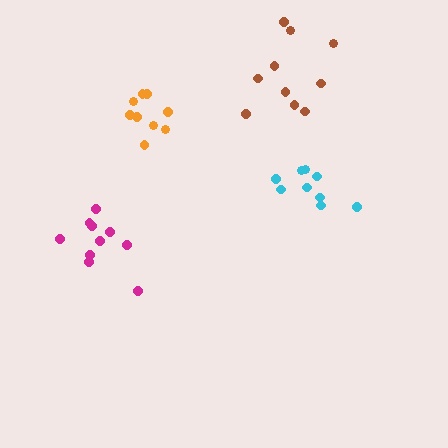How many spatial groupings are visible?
There are 4 spatial groupings.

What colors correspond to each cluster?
The clusters are colored: magenta, brown, orange, cyan.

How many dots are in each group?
Group 1: 10 dots, Group 2: 10 dots, Group 3: 9 dots, Group 4: 9 dots (38 total).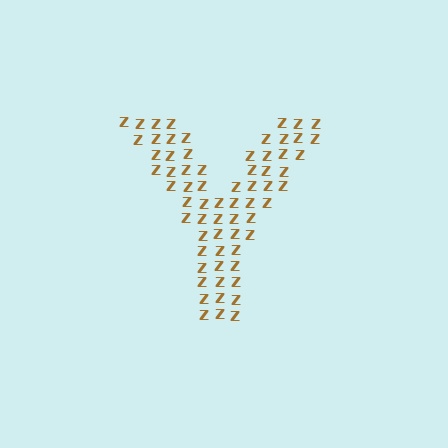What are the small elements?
The small elements are letter Z's.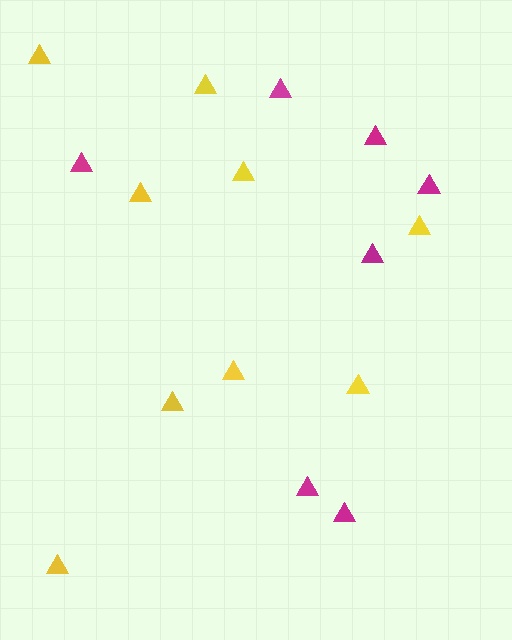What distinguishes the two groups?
There are 2 groups: one group of yellow triangles (9) and one group of magenta triangles (7).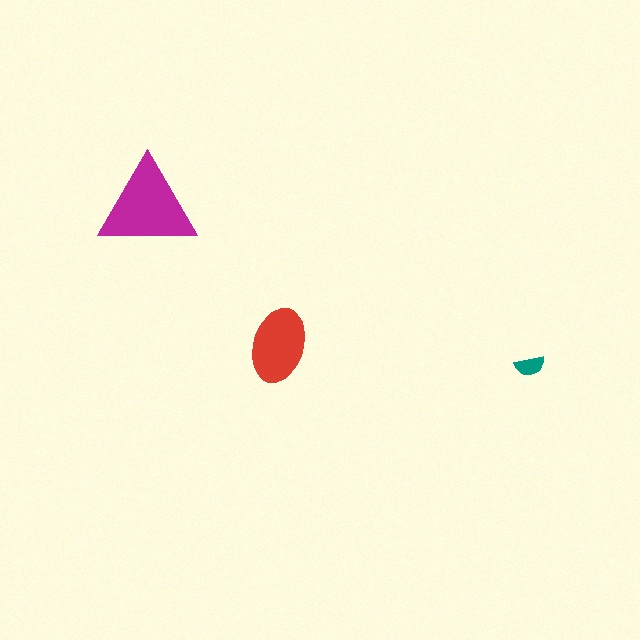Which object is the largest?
The magenta triangle.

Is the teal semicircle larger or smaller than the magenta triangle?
Smaller.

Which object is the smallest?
The teal semicircle.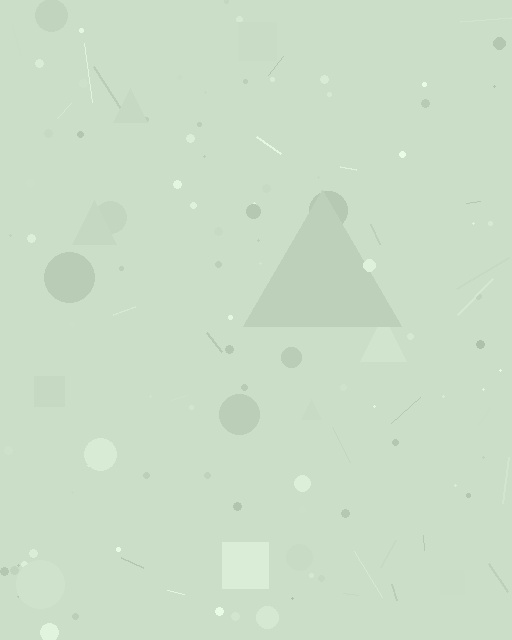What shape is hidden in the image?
A triangle is hidden in the image.